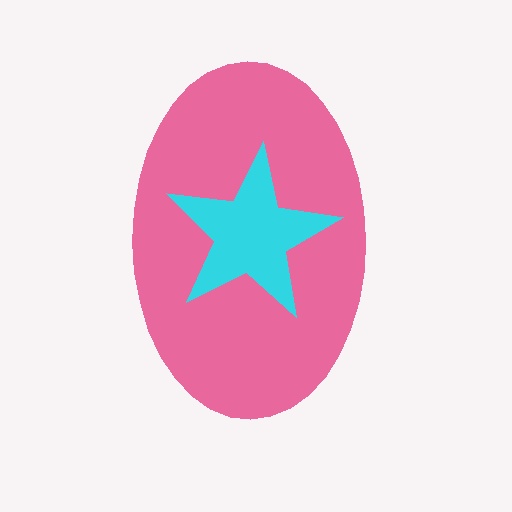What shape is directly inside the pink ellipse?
The cyan star.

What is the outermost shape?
The pink ellipse.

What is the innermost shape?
The cyan star.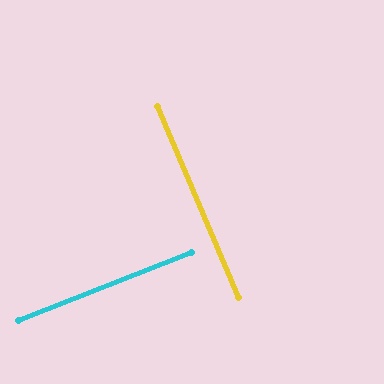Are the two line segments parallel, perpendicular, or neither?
Perpendicular — they meet at approximately 88°.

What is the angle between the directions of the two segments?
Approximately 88 degrees.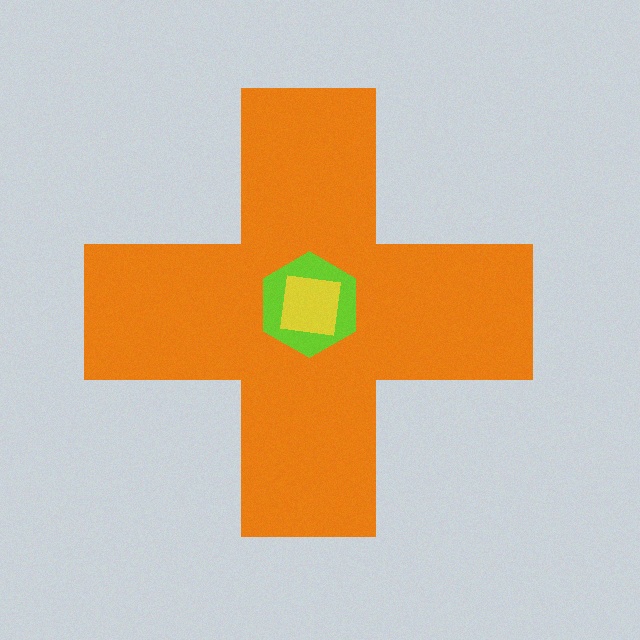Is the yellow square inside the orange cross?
Yes.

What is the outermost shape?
The orange cross.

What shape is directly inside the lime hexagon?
The yellow square.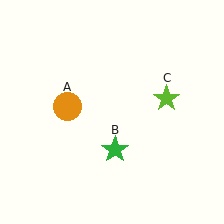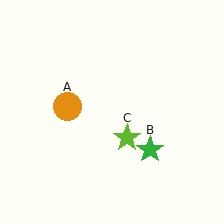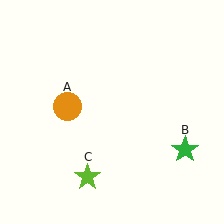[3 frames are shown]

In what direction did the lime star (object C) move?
The lime star (object C) moved down and to the left.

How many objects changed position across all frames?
2 objects changed position: green star (object B), lime star (object C).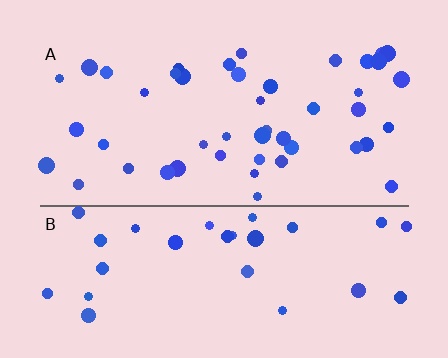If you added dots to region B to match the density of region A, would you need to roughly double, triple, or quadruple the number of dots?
Approximately double.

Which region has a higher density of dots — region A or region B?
A (the top).